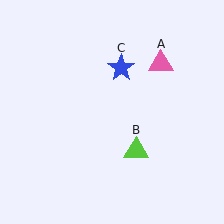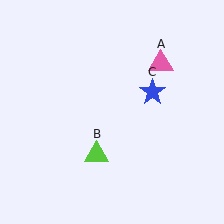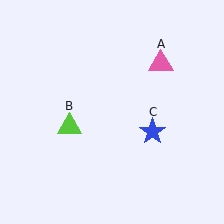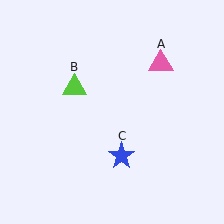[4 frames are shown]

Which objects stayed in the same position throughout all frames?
Pink triangle (object A) remained stationary.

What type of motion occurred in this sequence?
The lime triangle (object B), blue star (object C) rotated clockwise around the center of the scene.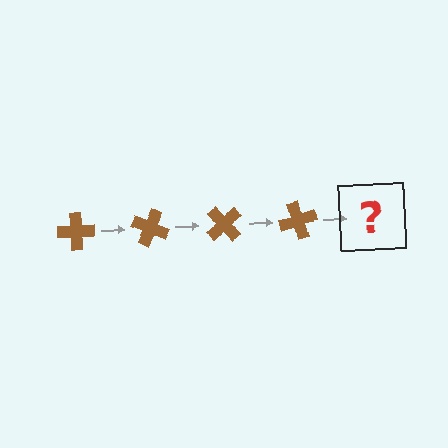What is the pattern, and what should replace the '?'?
The pattern is that the cross rotates 25 degrees each step. The '?' should be a brown cross rotated 100 degrees.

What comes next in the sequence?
The next element should be a brown cross rotated 100 degrees.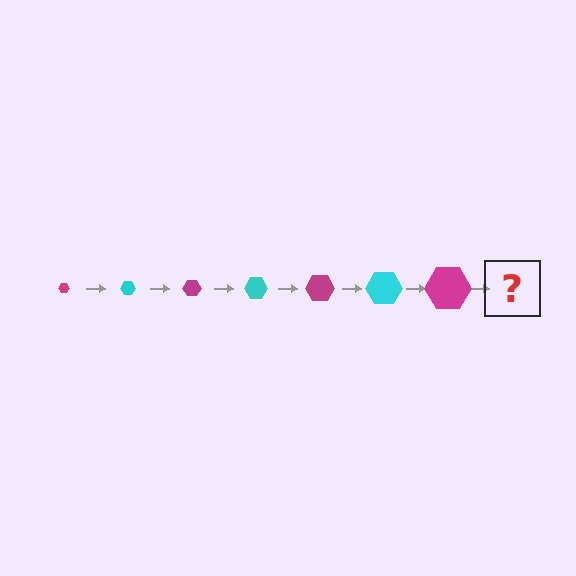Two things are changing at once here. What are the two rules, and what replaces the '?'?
The two rules are that the hexagon grows larger each step and the color cycles through magenta and cyan. The '?' should be a cyan hexagon, larger than the previous one.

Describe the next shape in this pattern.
It should be a cyan hexagon, larger than the previous one.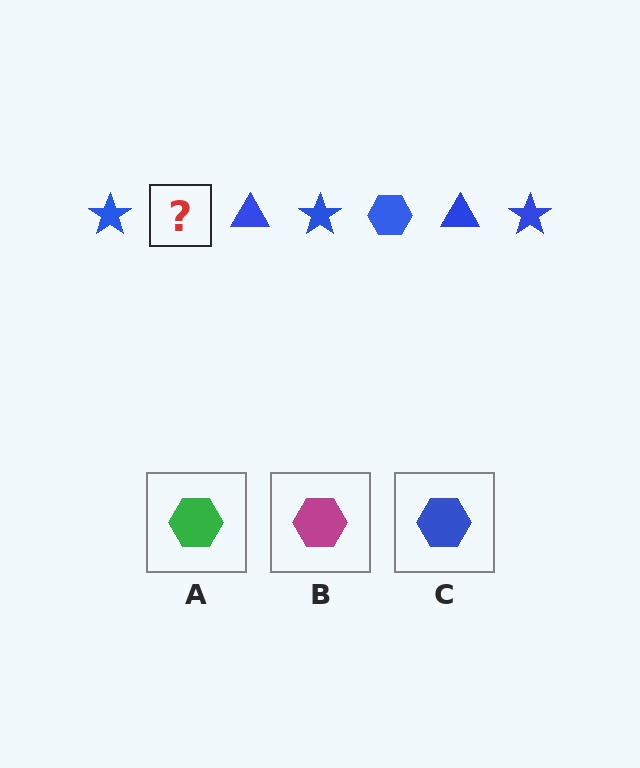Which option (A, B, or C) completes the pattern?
C.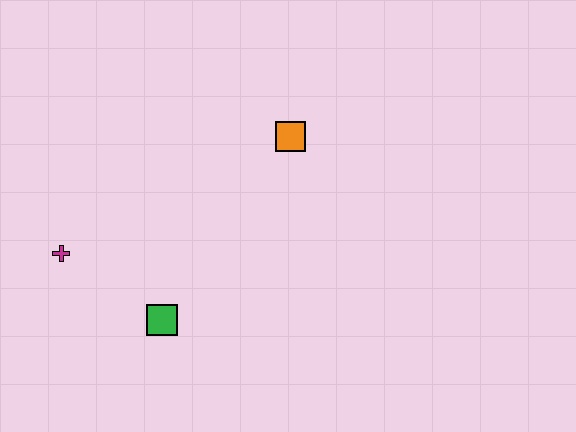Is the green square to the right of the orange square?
No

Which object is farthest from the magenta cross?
The orange square is farthest from the magenta cross.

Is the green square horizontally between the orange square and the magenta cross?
Yes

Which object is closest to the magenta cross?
The green square is closest to the magenta cross.